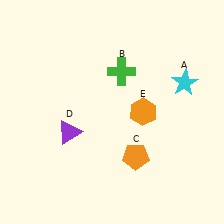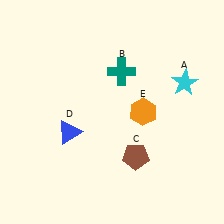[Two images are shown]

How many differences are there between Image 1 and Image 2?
There are 3 differences between the two images.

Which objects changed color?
B changed from green to teal. C changed from orange to brown. D changed from purple to blue.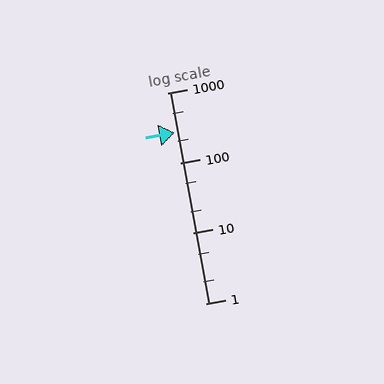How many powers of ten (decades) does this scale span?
The scale spans 3 decades, from 1 to 1000.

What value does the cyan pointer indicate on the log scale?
The pointer indicates approximately 270.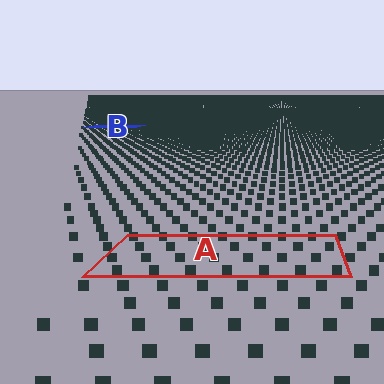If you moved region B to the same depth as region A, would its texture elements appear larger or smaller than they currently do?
They would appear larger. At a closer depth, the same texture elements are projected at a bigger on-screen size.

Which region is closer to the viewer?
Region A is closer. The texture elements there are larger and more spread out.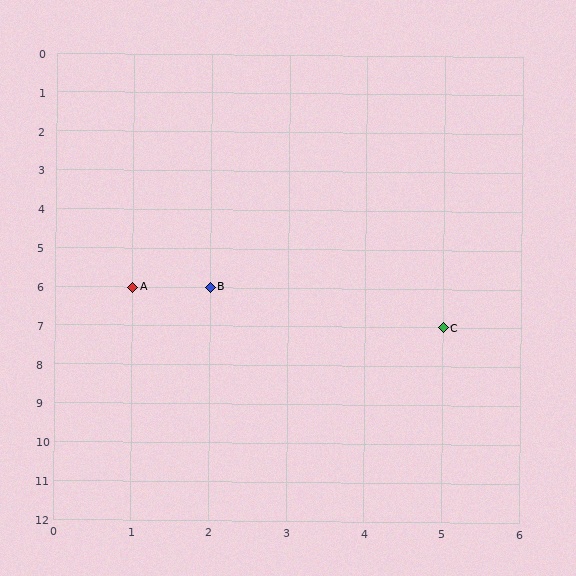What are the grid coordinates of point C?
Point C is at grid coordinates (5, 7).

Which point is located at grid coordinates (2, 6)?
Point B is at (2, 6).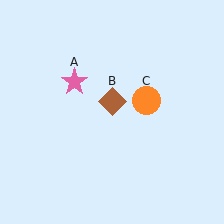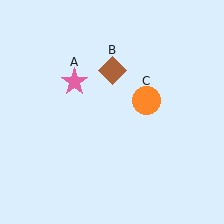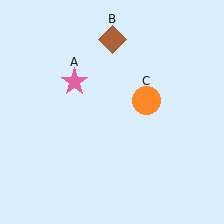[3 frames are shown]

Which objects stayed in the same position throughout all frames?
Pink star (object A) and orange circle (object C) remained stationary.